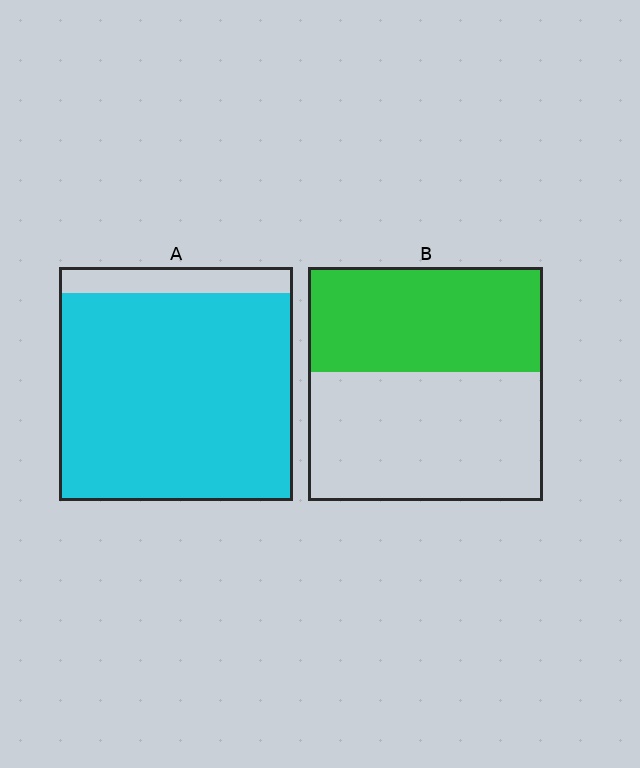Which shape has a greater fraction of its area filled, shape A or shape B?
Shape A.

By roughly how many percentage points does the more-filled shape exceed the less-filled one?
By roughly 45 percentage points (A over B).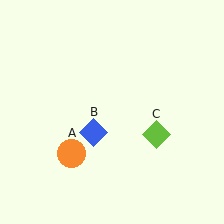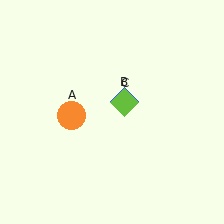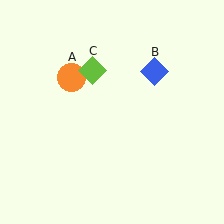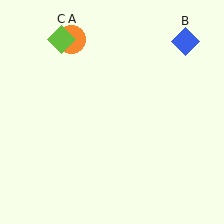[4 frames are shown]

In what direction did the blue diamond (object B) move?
The blue diamond (object B) moved up and to the right.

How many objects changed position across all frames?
3 objects changed position: orange circle (object A), blue diamond (object B), lime diamond (object C).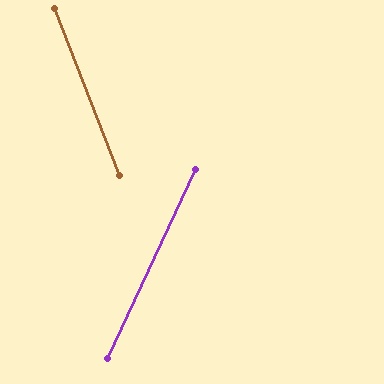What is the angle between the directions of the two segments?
Approximately 46 degrees.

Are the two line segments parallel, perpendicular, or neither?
Neither parallel nor perpendicular — they differ by about 46°.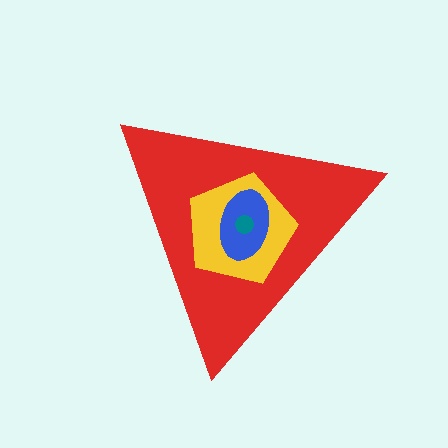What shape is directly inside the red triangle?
The yellow pentagon.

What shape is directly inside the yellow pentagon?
The blue ellipse.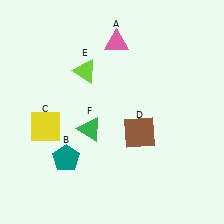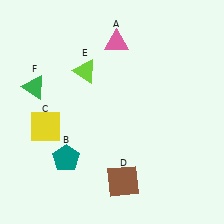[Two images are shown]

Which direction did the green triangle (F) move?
The green triangle (F) moved left.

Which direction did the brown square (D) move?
The brown square (D) moved down.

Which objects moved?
The objects that moved are: the brown square (D), the green triangle (F).